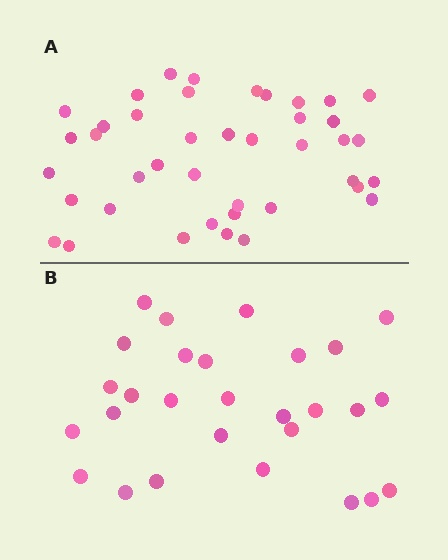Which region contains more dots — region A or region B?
Region A (the top region) has more dots.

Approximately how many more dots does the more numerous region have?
Region A has approximately 15 more dots than region B.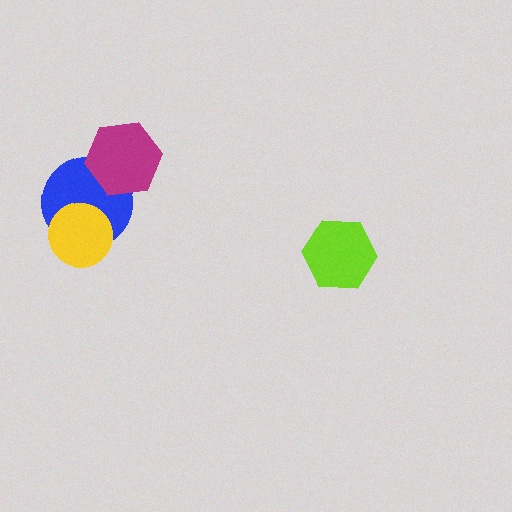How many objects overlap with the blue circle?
2 objects overlap with the blue circle.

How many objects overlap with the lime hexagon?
0 objects overlap with the lime hexagon.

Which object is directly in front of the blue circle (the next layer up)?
The yellow circle is directly in front of the blue circle.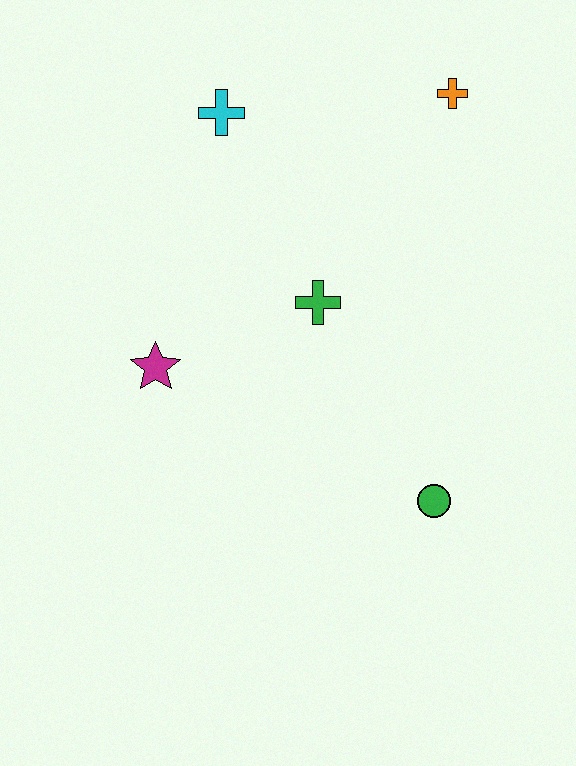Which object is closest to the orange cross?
The cyan cross is closest to the orange cross.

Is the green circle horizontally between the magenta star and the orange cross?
Yes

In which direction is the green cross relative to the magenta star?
The green cross is to the right of the magenta star.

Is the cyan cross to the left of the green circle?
Yes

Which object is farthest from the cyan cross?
The green circle is farthest from the cyan cross.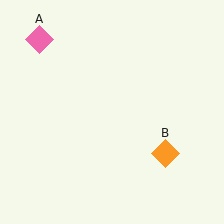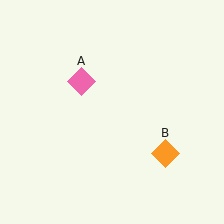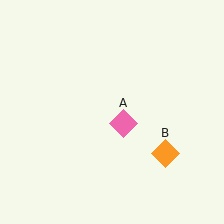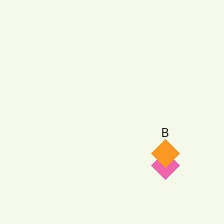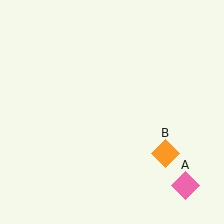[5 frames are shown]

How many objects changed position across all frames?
1 object changed position: pink diamond (object A).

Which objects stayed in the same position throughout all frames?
Orange diamond (object B) remained stationary.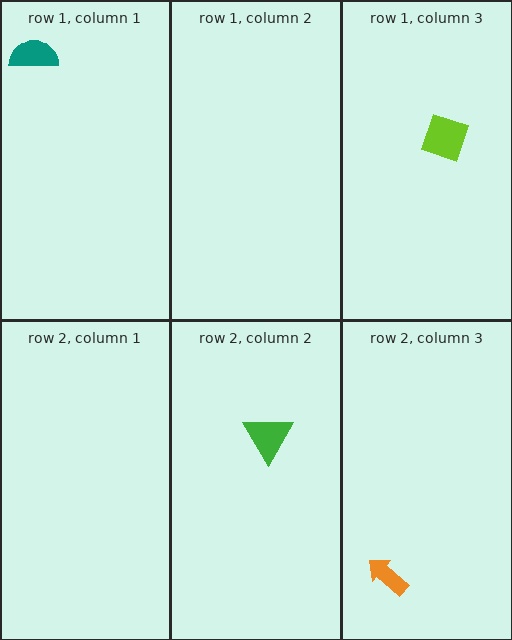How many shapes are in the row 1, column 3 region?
1.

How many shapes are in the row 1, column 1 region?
1.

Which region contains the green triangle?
The row 2, column 2 region.